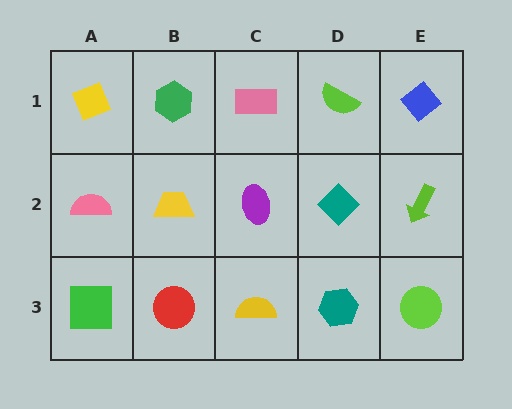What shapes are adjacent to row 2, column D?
A lime semicircle (row 1, column D), a teal hexagon (row 3, column D), a purple ellipse (row 2, column C), a lime arrow (row 2, column E).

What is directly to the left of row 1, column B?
A yellow diamond.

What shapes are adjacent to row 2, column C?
A pink rectangle (row 1, column C), a yellow semicircle (row 3, column C), a yellow trapezoid (row 2, column B), a teal diamond (row 2, column D).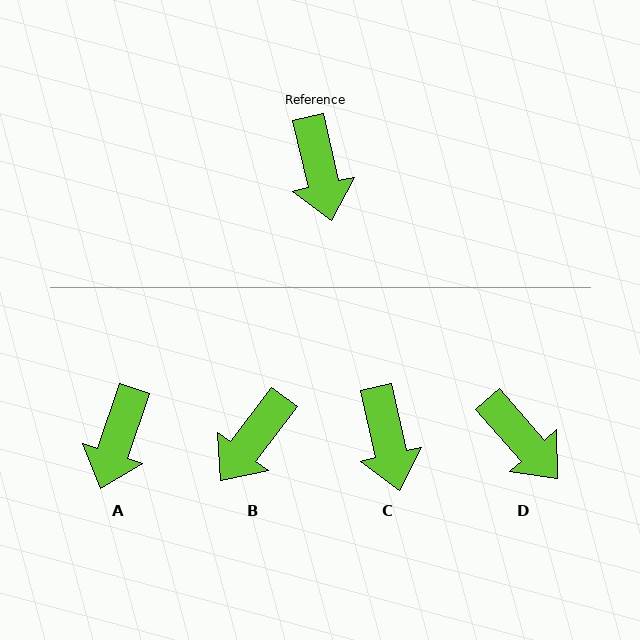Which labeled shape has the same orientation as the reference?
C.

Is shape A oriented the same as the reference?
No, it is off by about 31 degrees.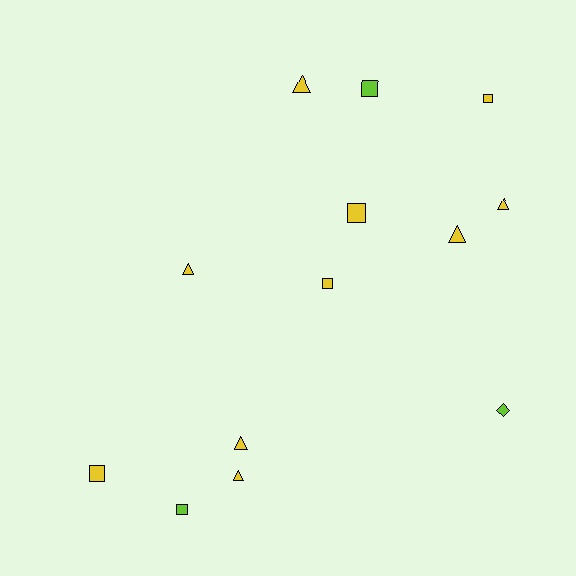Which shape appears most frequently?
Triangle, with 6 objects.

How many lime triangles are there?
There are no lime triangles.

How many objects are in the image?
There are 13 objects.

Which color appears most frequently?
Yellow, with 10 objects.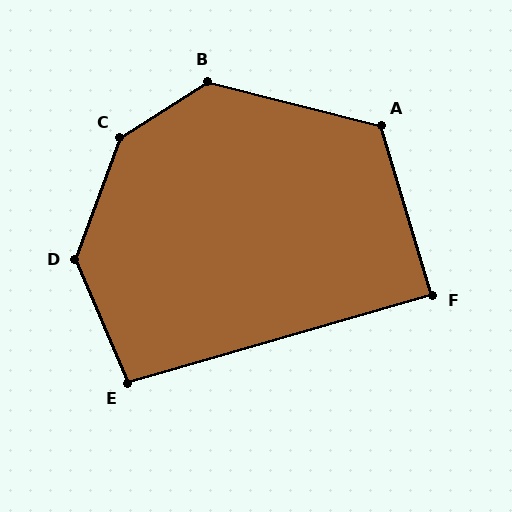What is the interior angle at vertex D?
Approximately 137 degrees (obtuse).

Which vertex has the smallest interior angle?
F, at approximately 89 degrees.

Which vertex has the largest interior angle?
C, at approximately 142 degrees.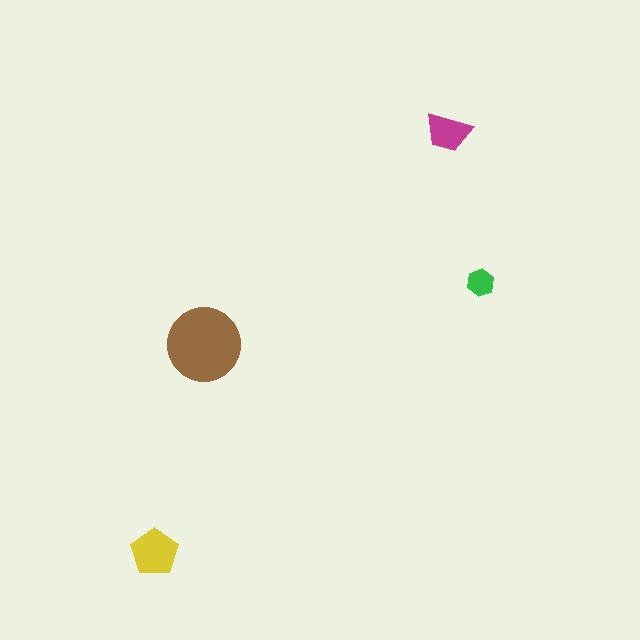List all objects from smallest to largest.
The green hexagon, the magenta trapezoid, the yellow pentagon, the brown circle.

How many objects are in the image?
There are 4 objects in the image.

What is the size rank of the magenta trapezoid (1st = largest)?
3rd.